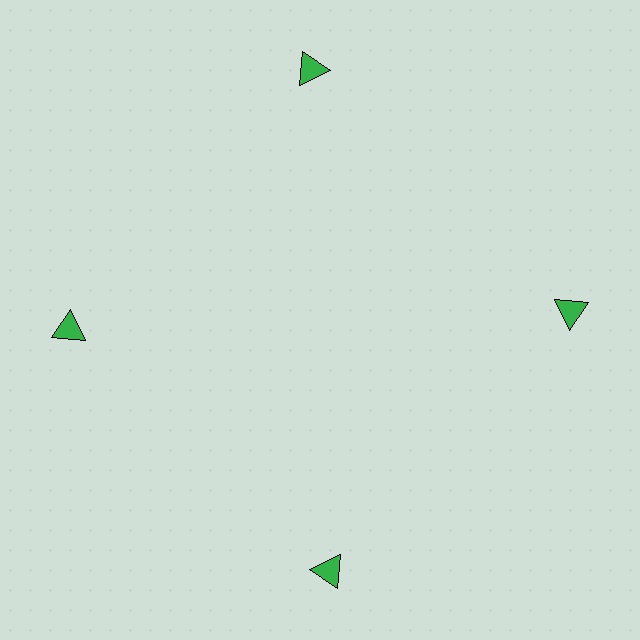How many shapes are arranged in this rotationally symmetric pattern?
There are 4 shapes, arranged in 4 groups of 1.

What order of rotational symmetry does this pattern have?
This pattern has 4-fold rotational symmetry.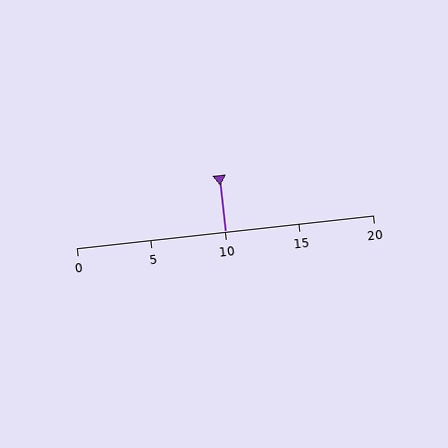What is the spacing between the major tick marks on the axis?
The major ticks are spaced 5 apart.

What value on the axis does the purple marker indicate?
The marker indicates approximately 10.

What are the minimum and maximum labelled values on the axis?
The axis runs from 0 to 20.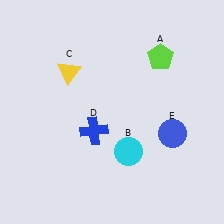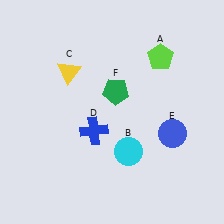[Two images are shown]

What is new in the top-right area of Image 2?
A green pentagon (F) was added in the top-right area of Image 2.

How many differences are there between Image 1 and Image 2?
There is 1 difference between the two images.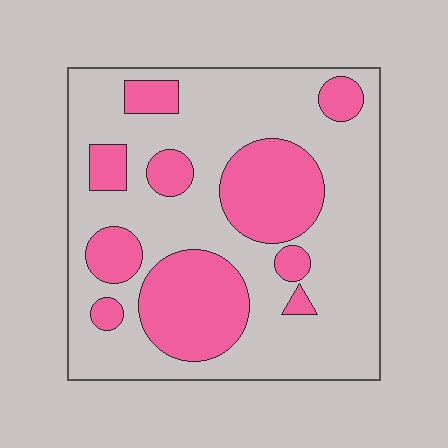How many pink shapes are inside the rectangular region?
10.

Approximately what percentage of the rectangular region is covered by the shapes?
Approximately 30%.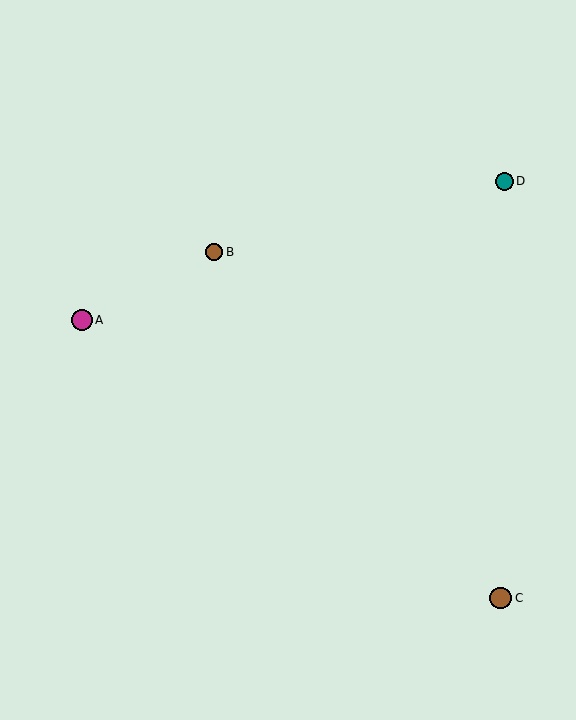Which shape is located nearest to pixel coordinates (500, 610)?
The brown circle (labeled C) at (501, 598) is nearest to that location.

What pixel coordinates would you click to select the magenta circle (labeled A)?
Click at (82, 320) to select the magenta circle A.